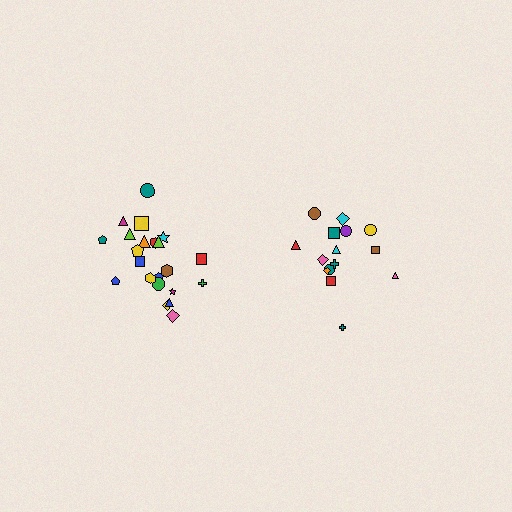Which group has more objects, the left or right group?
The left group.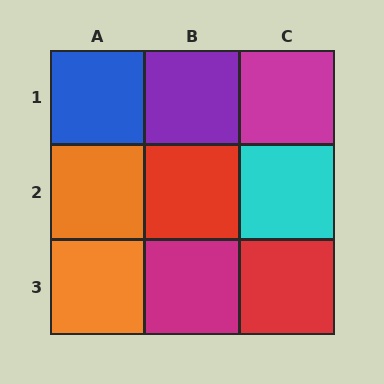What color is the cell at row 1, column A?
Blue.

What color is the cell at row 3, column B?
Magenta.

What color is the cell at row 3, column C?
Red.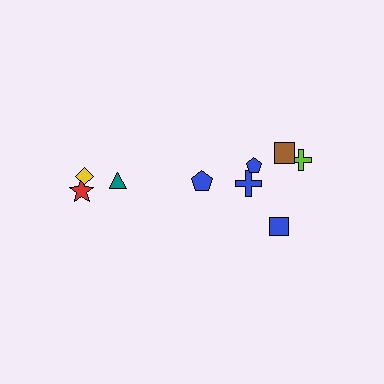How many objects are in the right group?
There are 6 objects.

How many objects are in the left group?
There are 3 objects.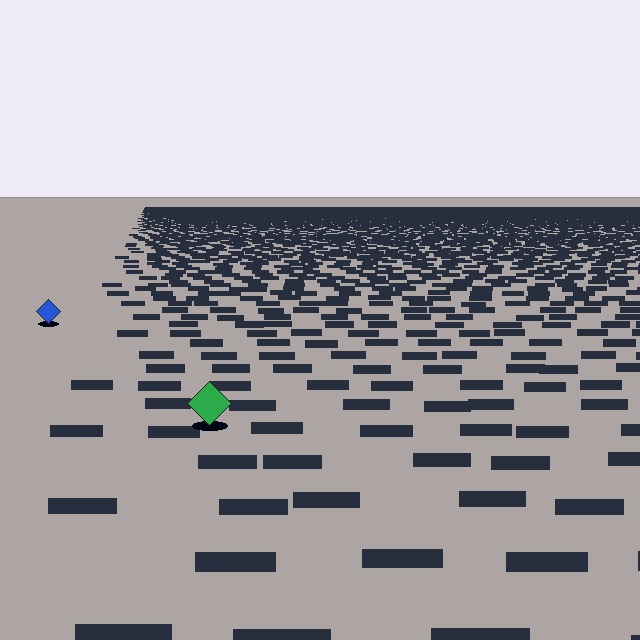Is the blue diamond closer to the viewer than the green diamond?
No. The green diamond is closer — you can tell from the texture gradient: the ground texture is coarser near it.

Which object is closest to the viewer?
The green diamond is closest. The texture marks near it are larger and more spread out.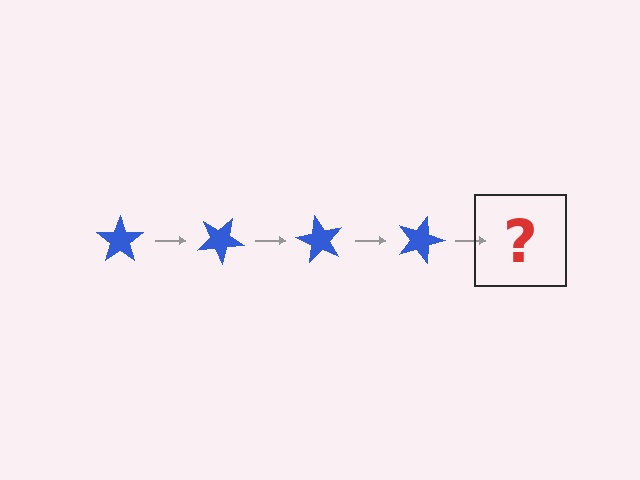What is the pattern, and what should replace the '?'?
The pattern is that the star rotates 30 degrees each step. The '?' should be a blue star rotated 120 degrees.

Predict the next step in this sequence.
The next step is a blue star rotated 120 degrees.